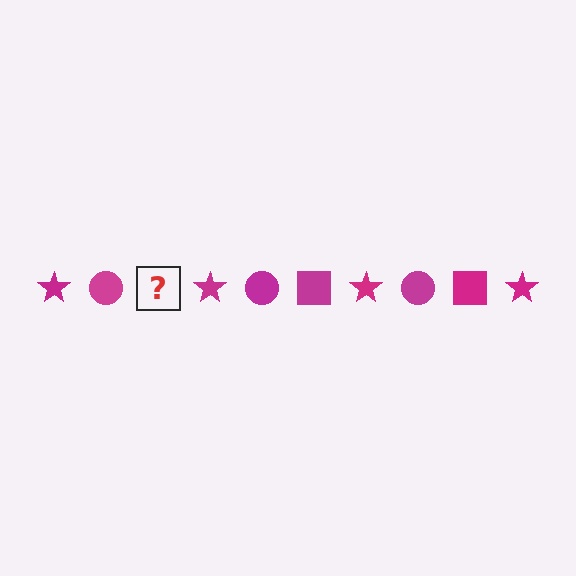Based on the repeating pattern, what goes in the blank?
The blank should be a magenta square.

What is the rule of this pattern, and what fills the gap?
The rule is that the pattern cycles through star, circle, square shapes in magenta. The gap should be filled with a magenta square.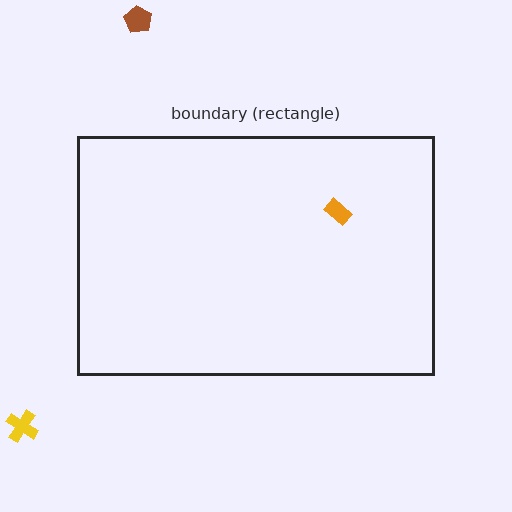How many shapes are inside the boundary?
1 inside, 2 outside.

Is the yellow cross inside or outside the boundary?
Outside.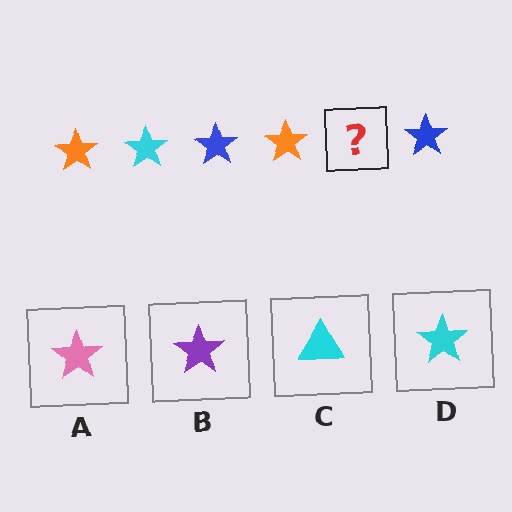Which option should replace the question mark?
Option D.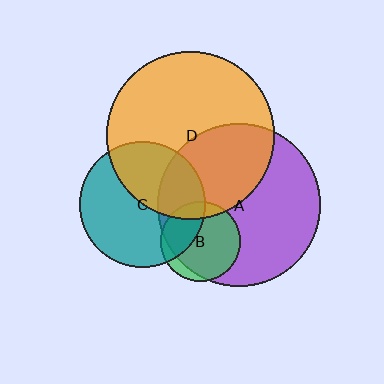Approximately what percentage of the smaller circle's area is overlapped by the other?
Approximately 40%.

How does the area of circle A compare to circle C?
Approximately 1.7 times.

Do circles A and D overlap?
Yes.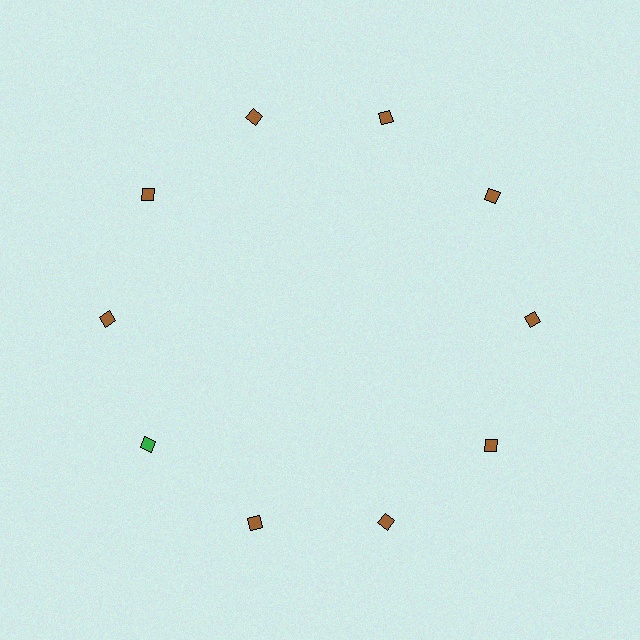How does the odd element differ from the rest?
It has a different color: green instead of brown.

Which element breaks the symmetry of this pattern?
The green diamond at roughly the 8 o'clock position breaks the symmetry. All other shapes are brown diamonds.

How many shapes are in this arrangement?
There are 10 shapes arranged in a ring pattern.